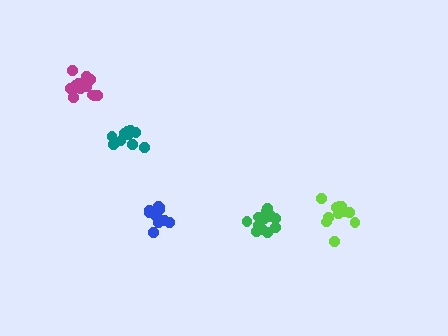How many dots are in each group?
Group 1: 11 dots, Group 2: 13 dots, Group 3: 10 dots, Group 4: 10 dots, Group 5: 13 dots (57 total).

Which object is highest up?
The magenta cluster is topmost.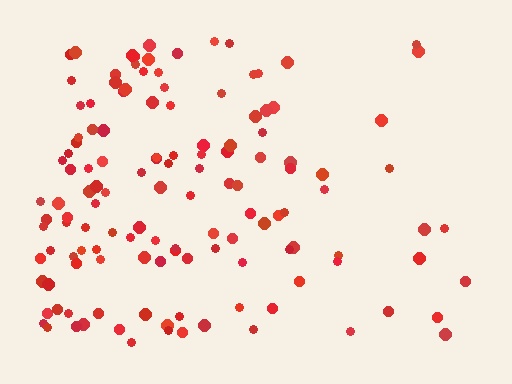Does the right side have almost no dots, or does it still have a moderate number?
Still a moderate number, just noticeably fewer than the left.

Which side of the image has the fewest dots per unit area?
The right.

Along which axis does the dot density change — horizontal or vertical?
Horizontal.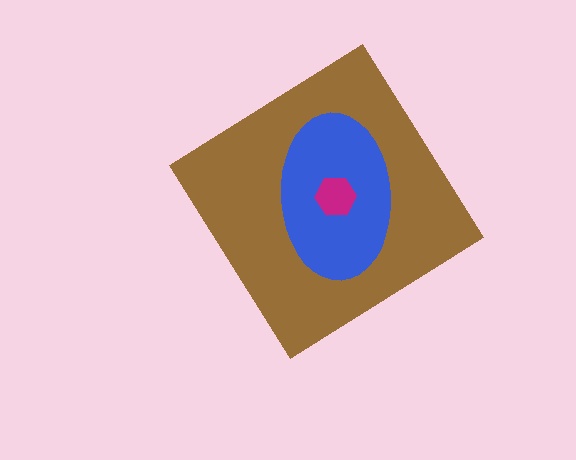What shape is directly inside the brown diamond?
The blue ellipse.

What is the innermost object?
The magenta hexagon.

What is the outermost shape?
The brown diamond.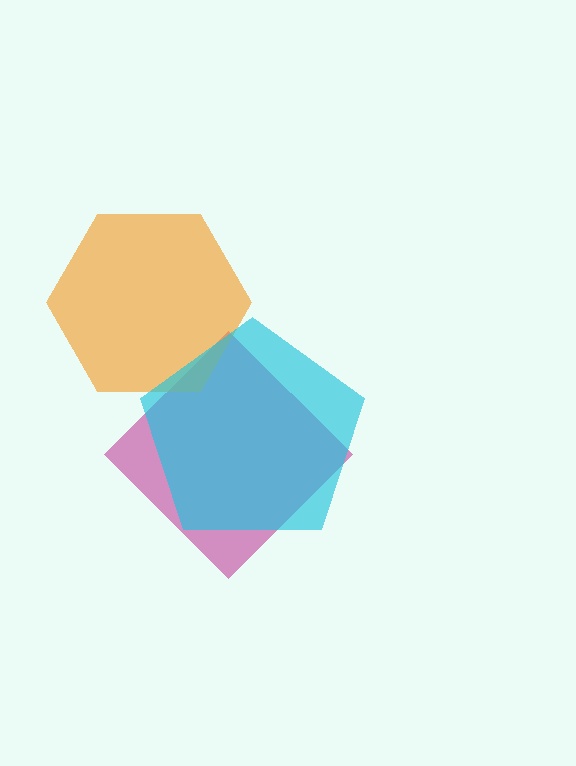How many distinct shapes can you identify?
There are 3 distinct shapes: a magenta diamond, an orange hexagon, a cyan pentagon.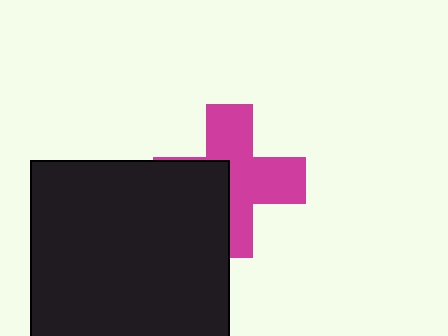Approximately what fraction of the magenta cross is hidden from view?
Roughly 38% of the magenta cross is hidden behind the black square.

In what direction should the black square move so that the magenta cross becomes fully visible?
The black square should move left. That is the shortest direction to clear the overlap and leave the magenta cross fully visible.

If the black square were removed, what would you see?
You would see the complete magenta cross.